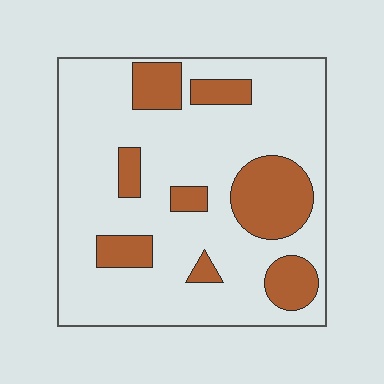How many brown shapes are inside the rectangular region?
8.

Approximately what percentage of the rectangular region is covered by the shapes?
Approximately 25%.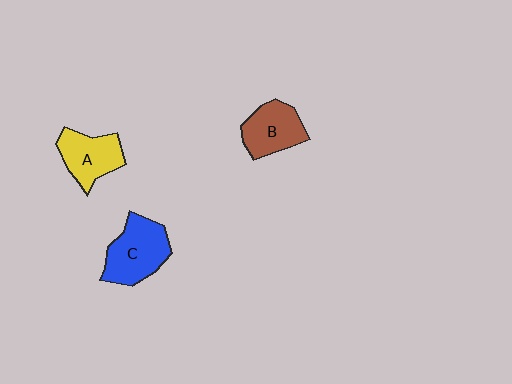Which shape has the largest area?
Shape C (blue).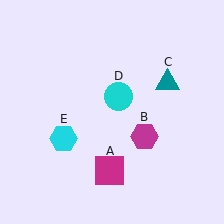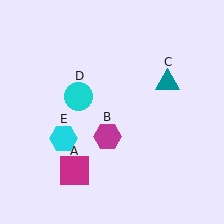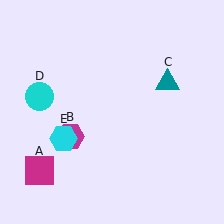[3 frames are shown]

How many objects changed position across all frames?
3 objects changed position: magenta square (object A), magenta hexagon (object B), cyan circle (object D).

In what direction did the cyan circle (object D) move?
The cyan circle (object D) moved left.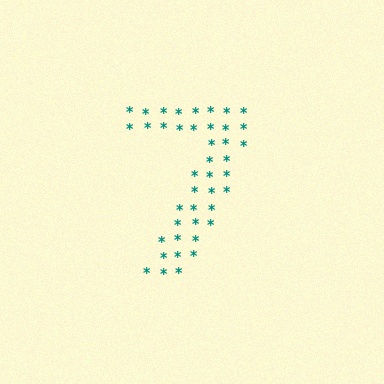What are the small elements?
The small elements are asterisks.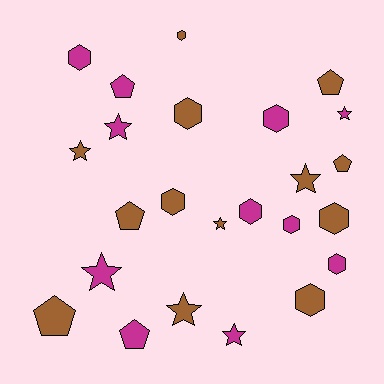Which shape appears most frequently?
Hexagon, with 10 objects.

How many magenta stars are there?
There are 4 magenta stars.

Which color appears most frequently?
Brown, with 13 objects.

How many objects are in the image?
There are 24 objects.